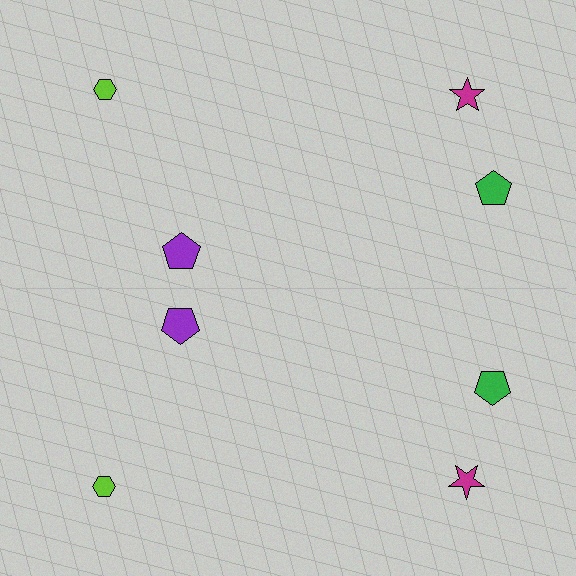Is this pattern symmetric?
Yes, this pattern has bilateral (reflection) symmetry.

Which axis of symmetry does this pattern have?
The pattern has a horizontal axis of symmetry running through the center of the image.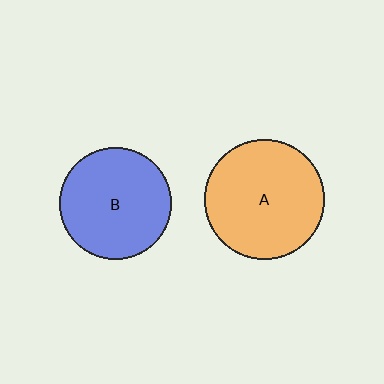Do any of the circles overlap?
No, none of the circles overlap.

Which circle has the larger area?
Circle A (orange).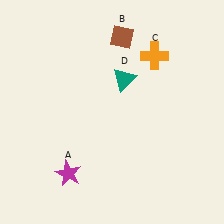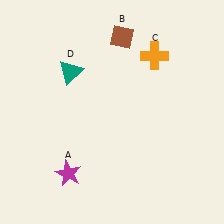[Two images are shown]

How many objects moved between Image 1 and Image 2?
1 object moved between the two images.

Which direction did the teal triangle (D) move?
The teal triangle (D) moved left.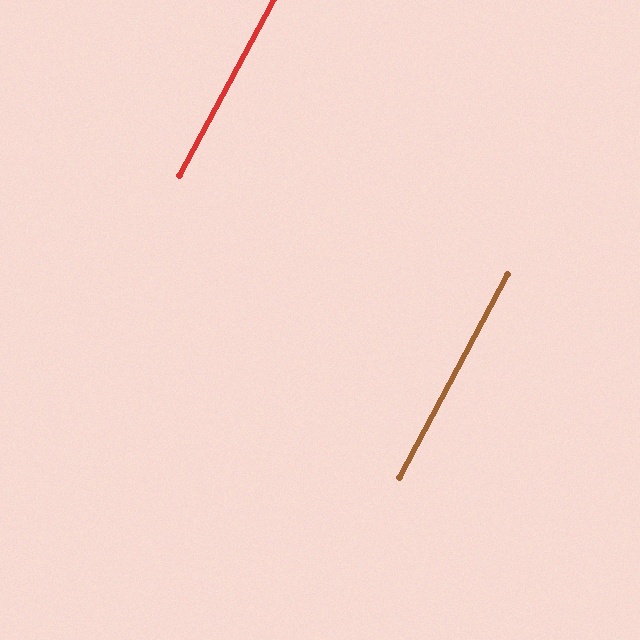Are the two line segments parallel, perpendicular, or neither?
Parallel — their directions differ by only 0.0°.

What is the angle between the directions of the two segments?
Approximately 0 degrees.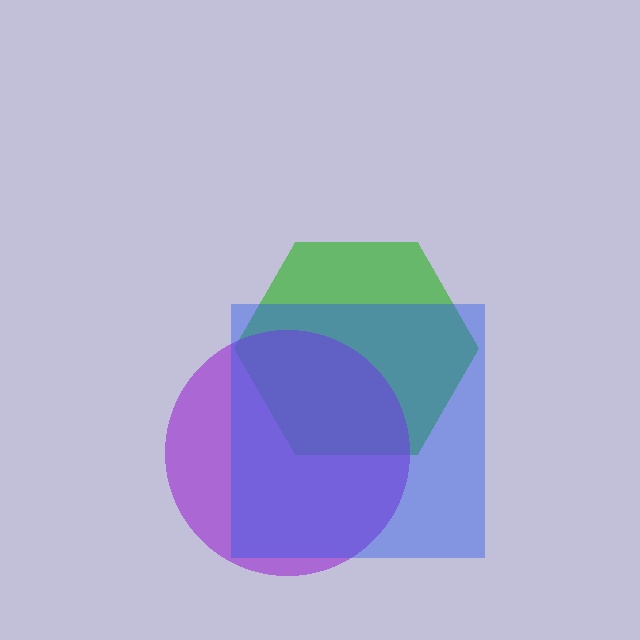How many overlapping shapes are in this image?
There are 3 overlapping shapes in the image.